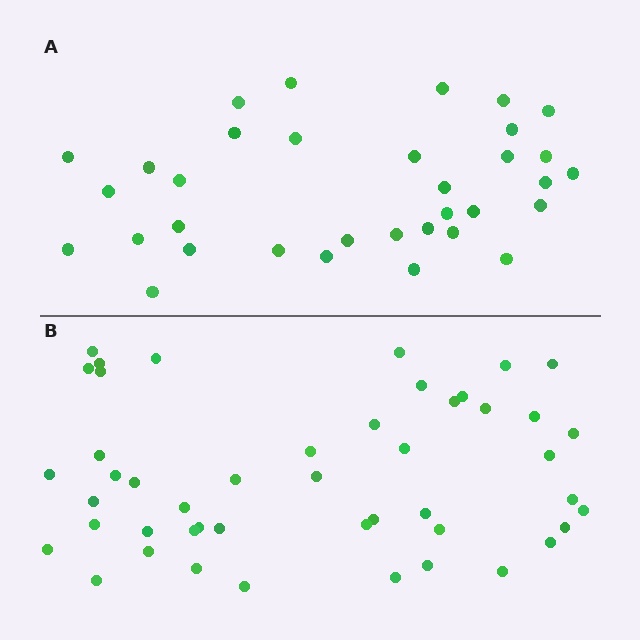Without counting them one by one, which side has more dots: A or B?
Region B (the bottom region) has more dots.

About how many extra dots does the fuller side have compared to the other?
Region B has approximately 15 more dots than region A.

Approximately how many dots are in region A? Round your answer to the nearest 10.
About 30 dots. (The exact count is 34, which rounds to 30.)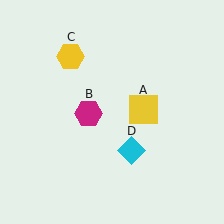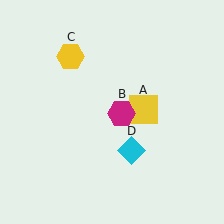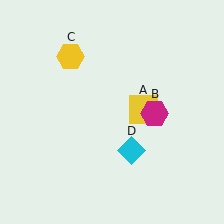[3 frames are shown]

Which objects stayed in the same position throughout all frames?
Yellow square (object A) and yellow hexagon (object C) and cyan diamond (object D) remained stationary.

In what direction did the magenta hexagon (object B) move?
The magenta hexagon (object B) moved right.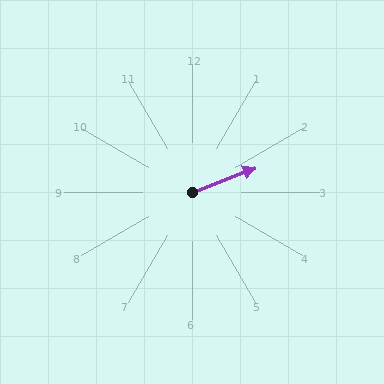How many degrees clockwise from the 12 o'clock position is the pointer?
Approximately 69 degrees.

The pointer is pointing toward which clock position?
Roughly 2 o'clock.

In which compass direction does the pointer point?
East.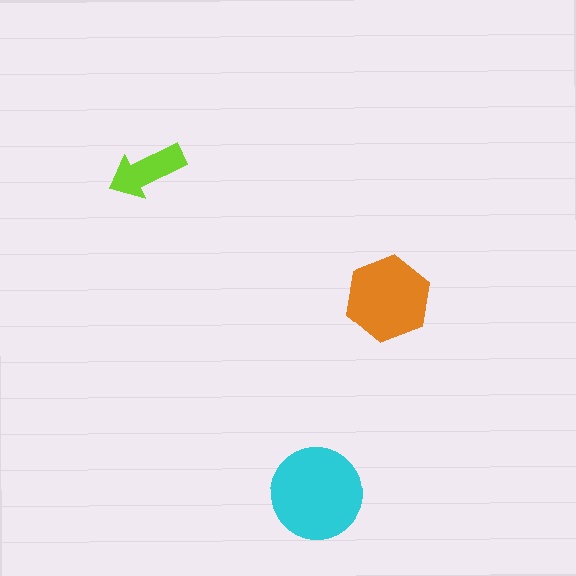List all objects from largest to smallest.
The cyan circle, the orange hexagon, the lime arrow.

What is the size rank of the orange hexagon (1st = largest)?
2nd.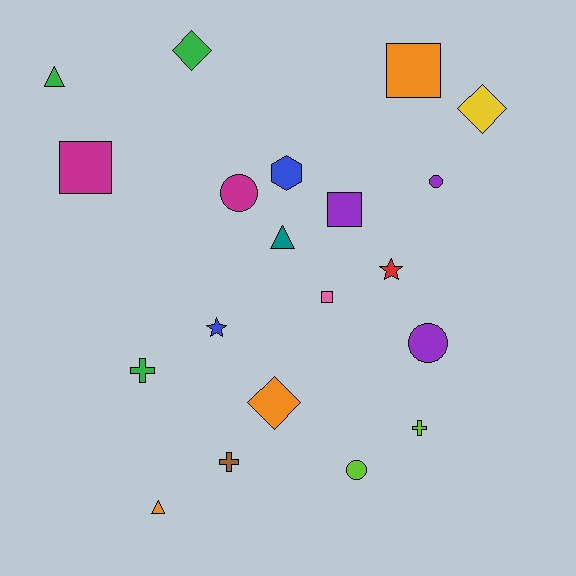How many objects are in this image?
There are 20 objects.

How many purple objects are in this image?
There are 3 purple objects.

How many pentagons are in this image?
There are no pentagons.